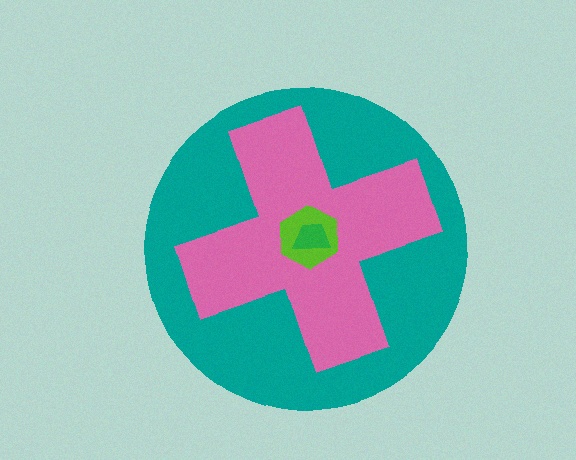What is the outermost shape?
The teal circle.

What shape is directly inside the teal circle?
The pink cross.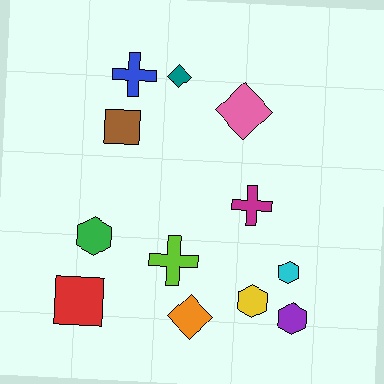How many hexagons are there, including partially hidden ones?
There are 4 hexagons.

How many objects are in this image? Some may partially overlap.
There are 12 objects.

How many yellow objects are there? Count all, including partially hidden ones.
There is 1 yellow object.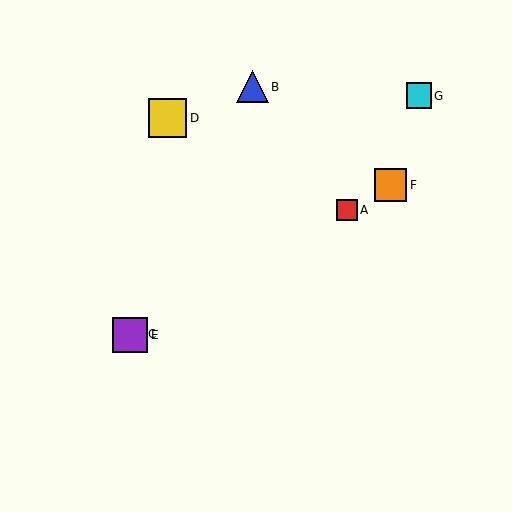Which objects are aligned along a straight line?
Objects A, C, E, F are aligned along a straight line.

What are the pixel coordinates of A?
Object A is at (347, 210).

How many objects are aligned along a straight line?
4 objects (A, C, E, F) are aligned along a straight line.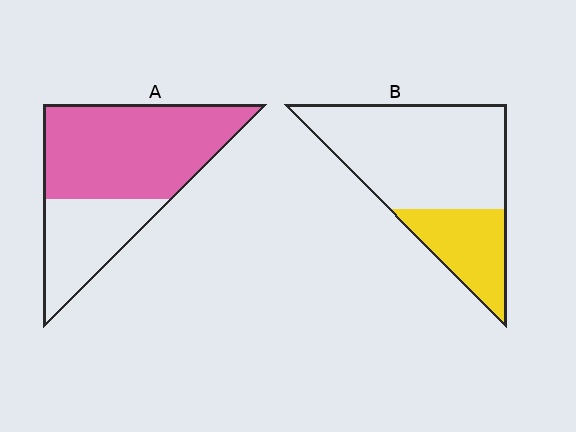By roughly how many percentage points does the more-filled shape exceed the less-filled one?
By roughly 40 percentage points (A over B).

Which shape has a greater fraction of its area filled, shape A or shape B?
Shape A.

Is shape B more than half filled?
No.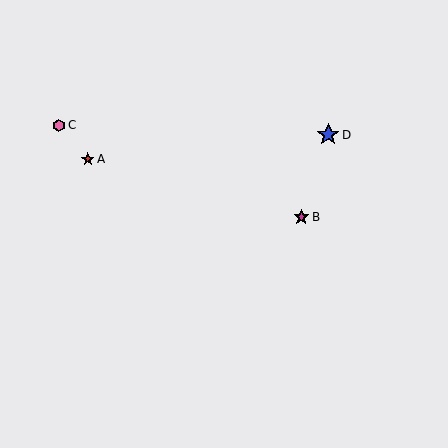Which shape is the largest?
The blue star (labeled D) is the largest.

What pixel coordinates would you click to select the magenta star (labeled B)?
Click at (301, 217) to select the magenta star B.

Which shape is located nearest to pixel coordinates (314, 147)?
The blue star (labeled D) at (328, 135) is nearest to that location.